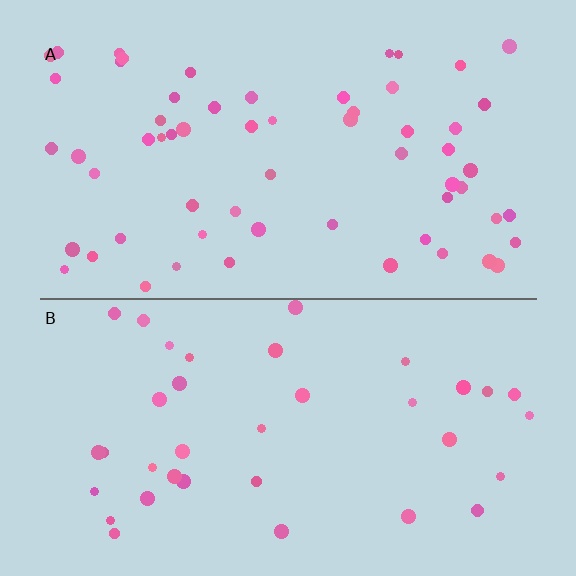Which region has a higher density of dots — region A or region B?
A (the top).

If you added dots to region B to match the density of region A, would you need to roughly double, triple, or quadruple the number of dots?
Approximately double.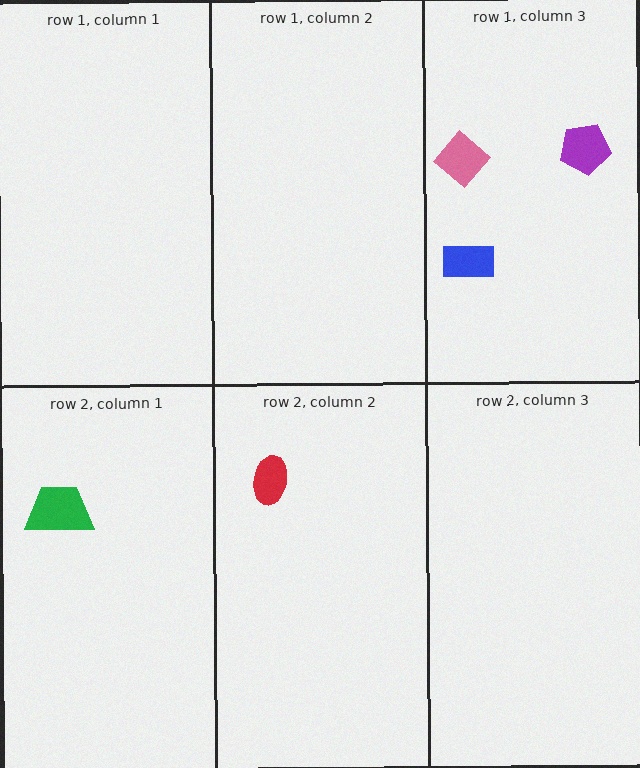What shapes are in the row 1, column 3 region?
The pink diamond, the purple pentagon, the blue rectangle.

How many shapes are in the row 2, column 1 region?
1.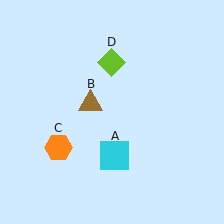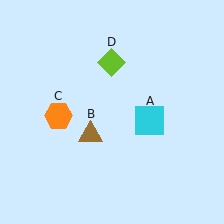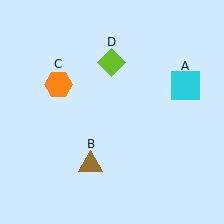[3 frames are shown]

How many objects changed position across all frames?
3 objects changed position: cyan square (object A), brown triangle (object B), orange hexagon (object C).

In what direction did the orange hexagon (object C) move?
The orange hexagon (object C) moved up.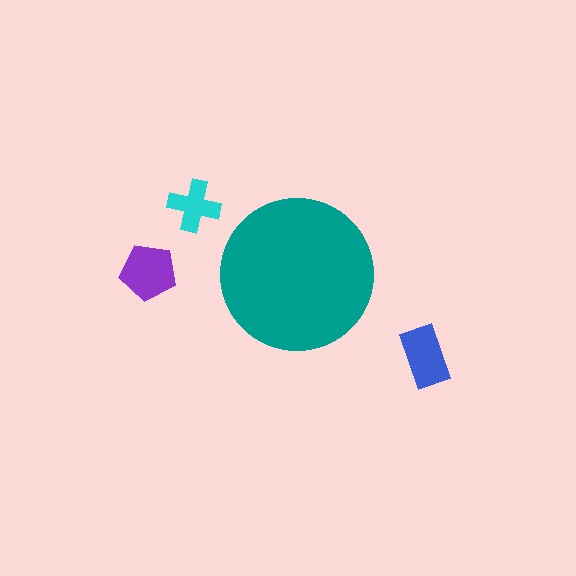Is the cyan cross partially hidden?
No, the cyan cross is fully visible.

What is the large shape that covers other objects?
A teal circle.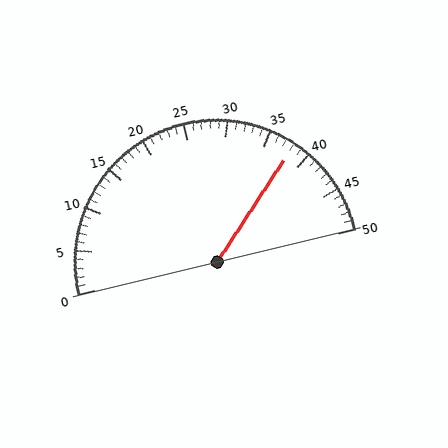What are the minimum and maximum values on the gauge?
The gauge ranges from 0 to 50.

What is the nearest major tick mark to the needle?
The nearest major tick mark is 40.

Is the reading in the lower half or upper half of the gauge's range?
The reading is in the upper half of the range (0 to 50).